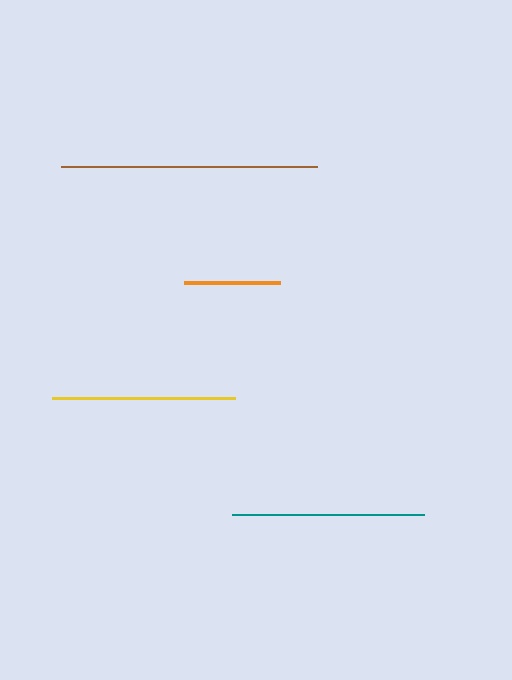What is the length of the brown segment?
The brown segment is approximately 256 pixels long.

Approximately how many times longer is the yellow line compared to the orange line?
The yellow line is approximately 1.9 times the length of the orange line.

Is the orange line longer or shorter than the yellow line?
The yellow line is longer than the orange line.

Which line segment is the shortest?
The orange line is the shortest at approximately 96 pixels.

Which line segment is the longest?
The brown line is the longest at approximately 256 pixels.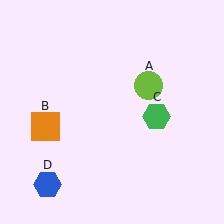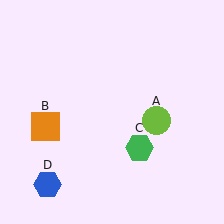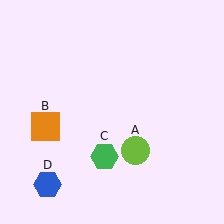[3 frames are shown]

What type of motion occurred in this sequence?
The lime circle (object A), green hexagon (object C) rotated clockwise around the center of the scene.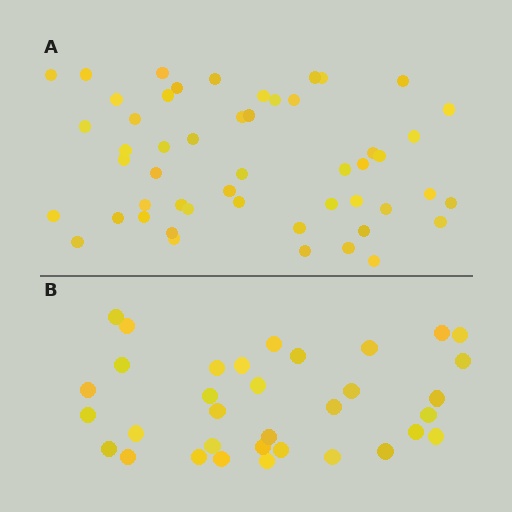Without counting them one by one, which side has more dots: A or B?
Region A (the top region) has more dots.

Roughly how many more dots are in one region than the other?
Region A has approximately 15 more dots than region B.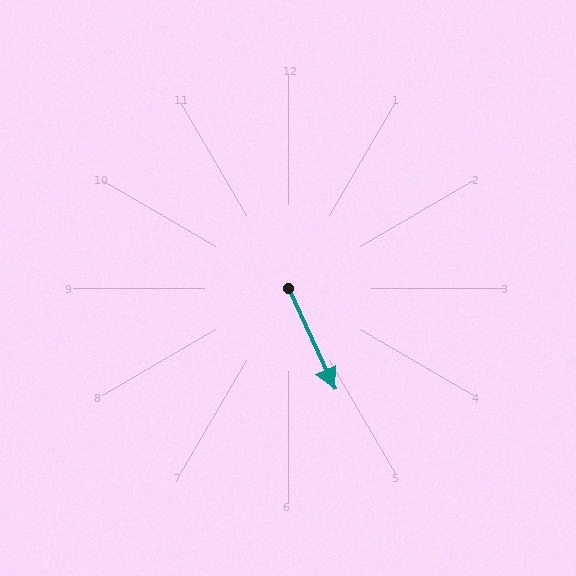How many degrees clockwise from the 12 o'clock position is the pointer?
Approximately 155 degrees.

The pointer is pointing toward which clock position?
Roughly 5 o'clock.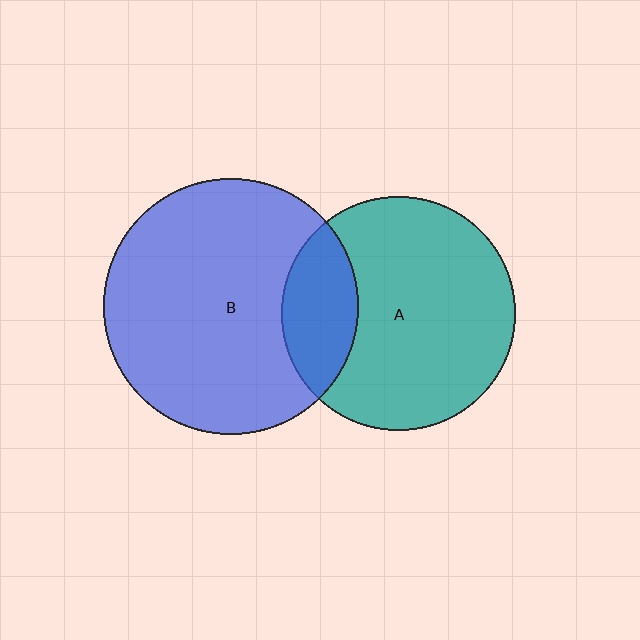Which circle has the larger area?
Circle B (blue).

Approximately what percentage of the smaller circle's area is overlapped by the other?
Approximately 20%.